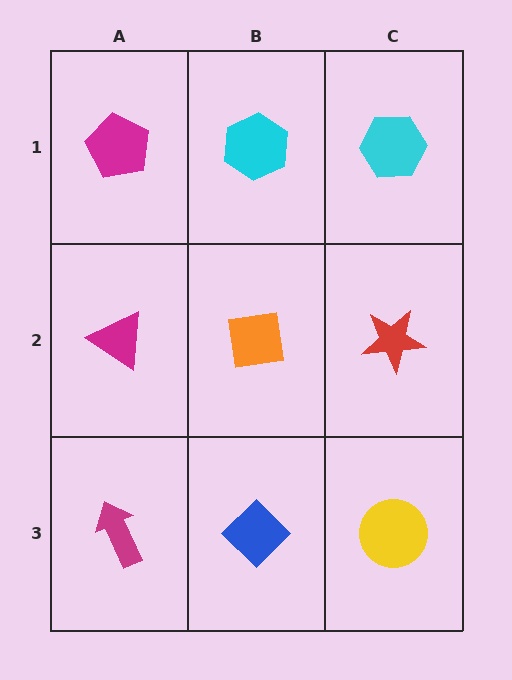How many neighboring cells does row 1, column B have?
3.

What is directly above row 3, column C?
A red star.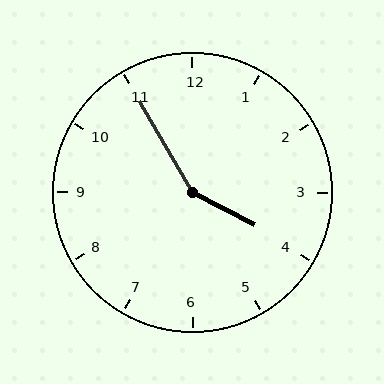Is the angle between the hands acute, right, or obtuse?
It is obtuse.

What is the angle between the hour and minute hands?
Approximately 148 degrees.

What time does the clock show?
3:55.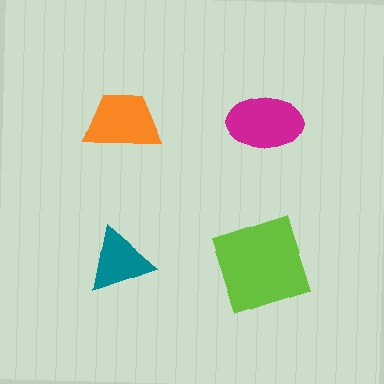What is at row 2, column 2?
A lime square.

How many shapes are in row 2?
2 shapes.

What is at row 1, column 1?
An orange trapezoid.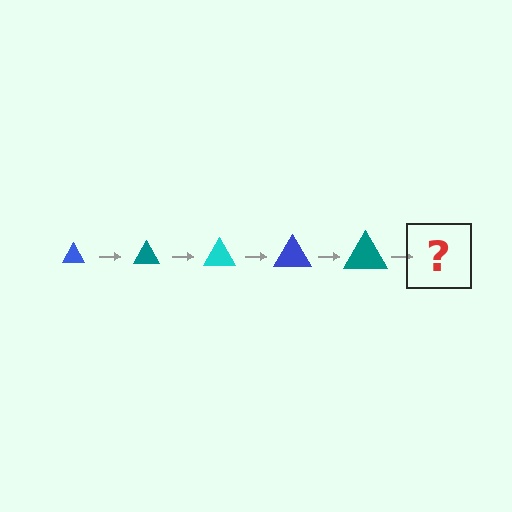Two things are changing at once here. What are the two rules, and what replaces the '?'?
The two rules are that the triangle grows larger each step and the color cycles through blue, teal, and cyan. The '?' should be a cyan triangle, larger than the previous one.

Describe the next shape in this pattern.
It should be a cyan triangle, larger than the previous one.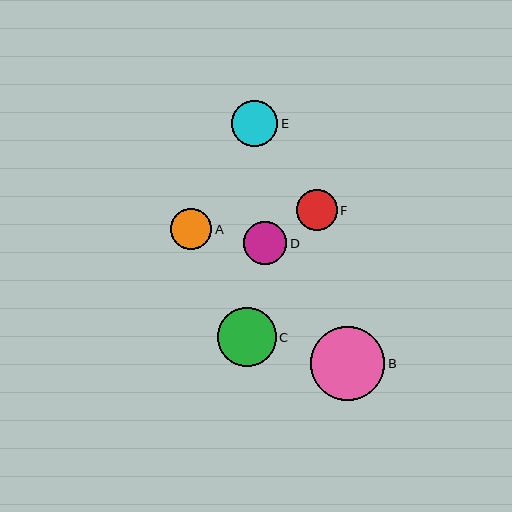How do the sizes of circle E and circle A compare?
Circle E and circle A are approximately the same size.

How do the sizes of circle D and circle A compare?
Circle D and circle A are approximately the same size.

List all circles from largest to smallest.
From largest to smallest: B, C, E, D, A, F.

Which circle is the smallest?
Circle F is the smallest with a size of approximately 41 pixels.